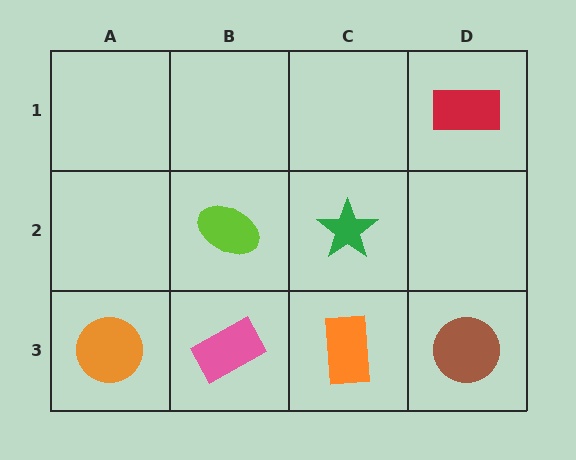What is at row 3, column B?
A pink rectangle.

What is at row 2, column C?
A green star.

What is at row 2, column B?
A lime ellipse.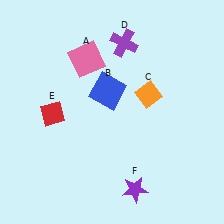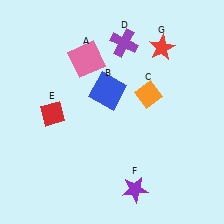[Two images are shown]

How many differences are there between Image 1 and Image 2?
There is 1 difference between the two images.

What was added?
A red star (G) was added in Image 2.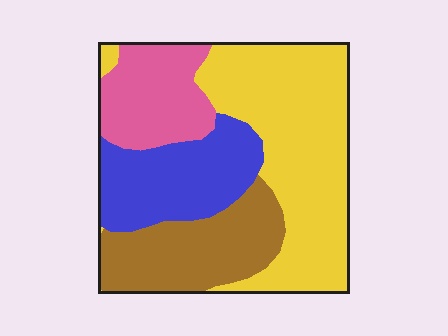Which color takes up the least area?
Pink, at roughly 15%.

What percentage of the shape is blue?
Blue takes up between a sixth and a third of the shape.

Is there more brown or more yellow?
Yellow.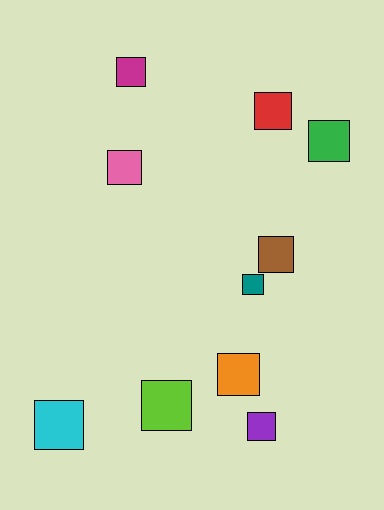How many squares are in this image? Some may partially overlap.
There are 10 squares.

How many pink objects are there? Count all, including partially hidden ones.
There is 1 pink object.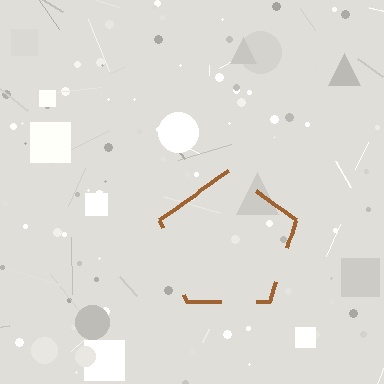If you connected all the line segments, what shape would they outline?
They would outline a pentagon.